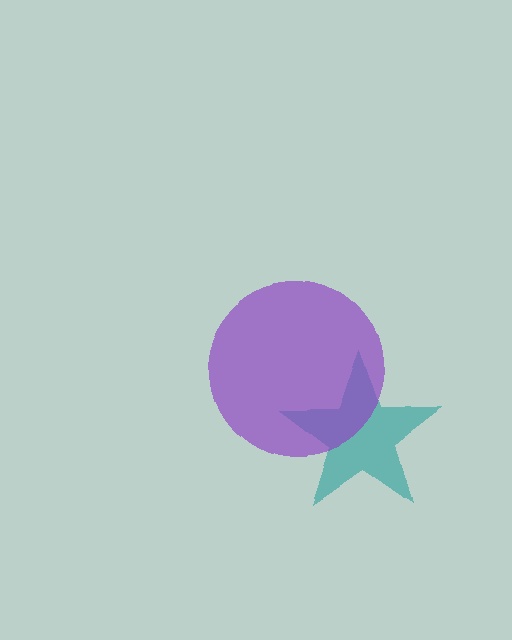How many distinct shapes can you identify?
There are 2 distinct shapes: a teal star, a purple circle.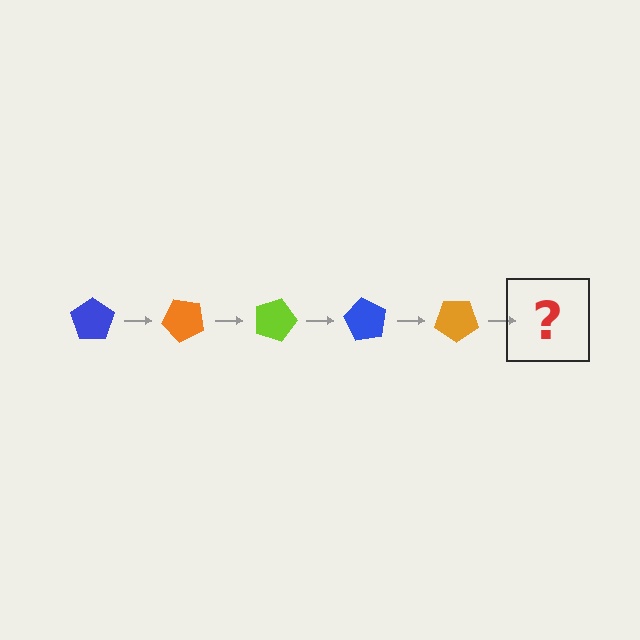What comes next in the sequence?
The next element should be a lime pentagon, rotated 225 degrees from the start.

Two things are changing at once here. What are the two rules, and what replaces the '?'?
The two rules are that it rotates 45 degrees each step and the color cycles through blue, orange, and lime. The '?' should be a lime pentagon, rotated 225 degrees from the start.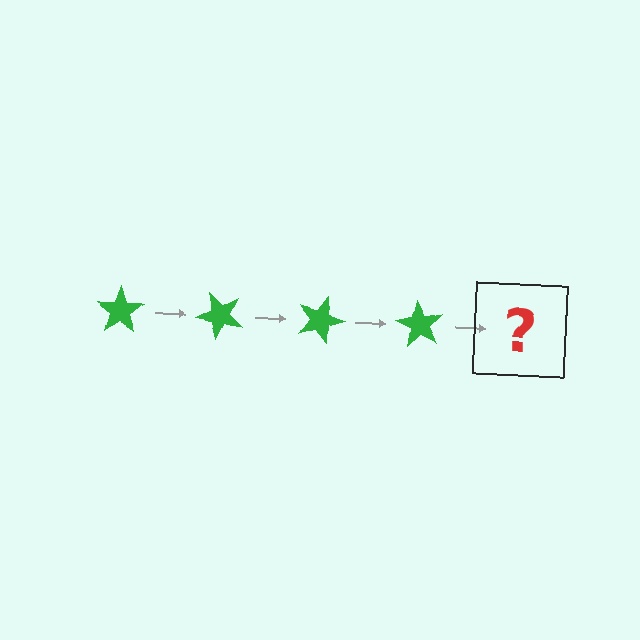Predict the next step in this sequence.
The next step is a green star rotated 180 degrees.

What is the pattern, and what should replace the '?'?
The pattern is that the star rotates 45 degrees each step. The '?' should be a green star rotated 180 degrees.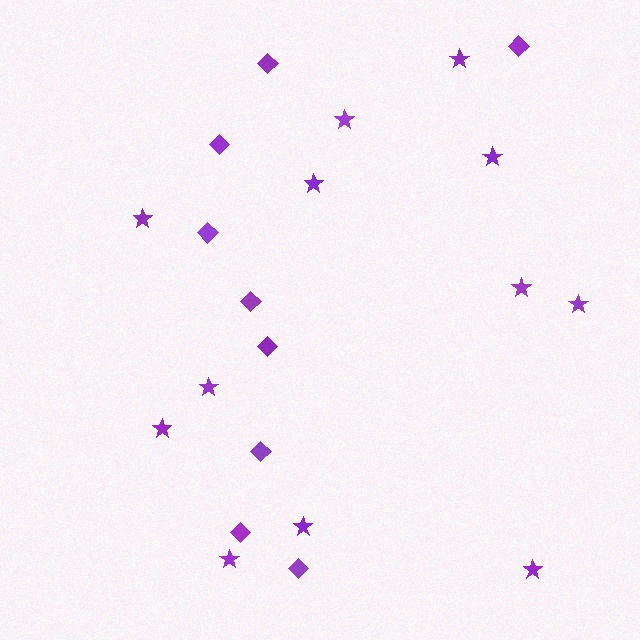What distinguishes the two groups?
There are 2 groups: one group of diamonds (9) and one group of stars (12).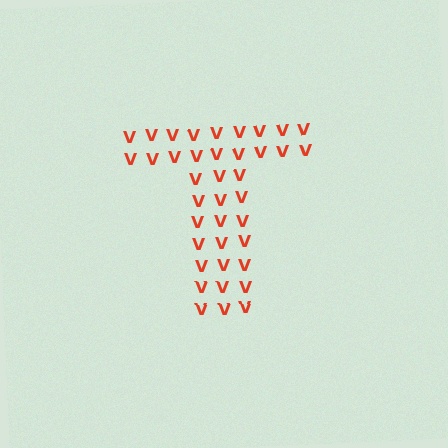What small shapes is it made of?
It is made of small letter V's.